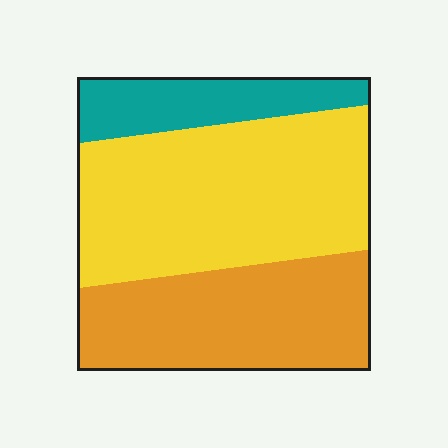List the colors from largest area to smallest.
From largest to smallest: yellow, orange, teal.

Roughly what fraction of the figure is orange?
Orange takes up about one third (1/3) of the figure.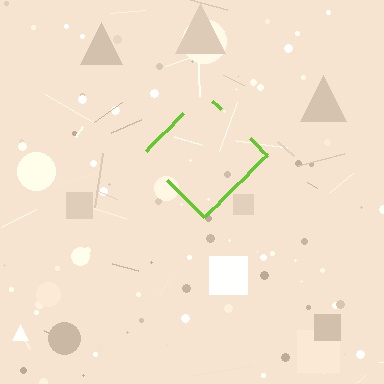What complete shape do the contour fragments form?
The contour fragments form a diamond.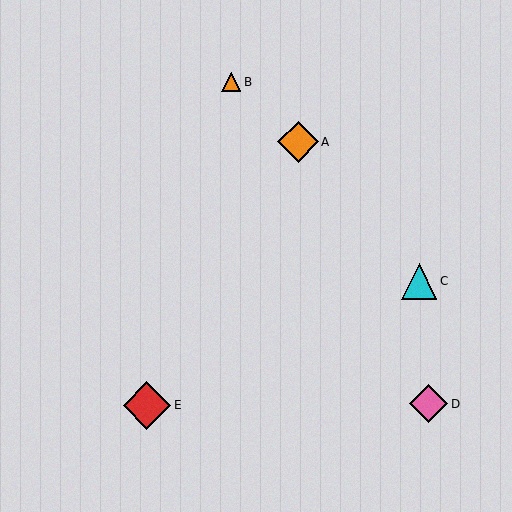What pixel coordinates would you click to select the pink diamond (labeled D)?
Click at (429, 404) to select the pink diamond D.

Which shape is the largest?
The red diamond (labeled E) is the largest.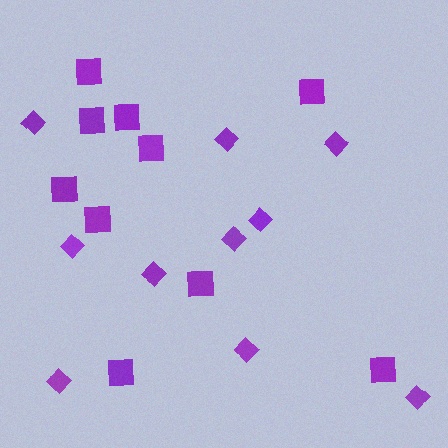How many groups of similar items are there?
There are 2 groups: one group of diamonds (10) and one group of squares (10).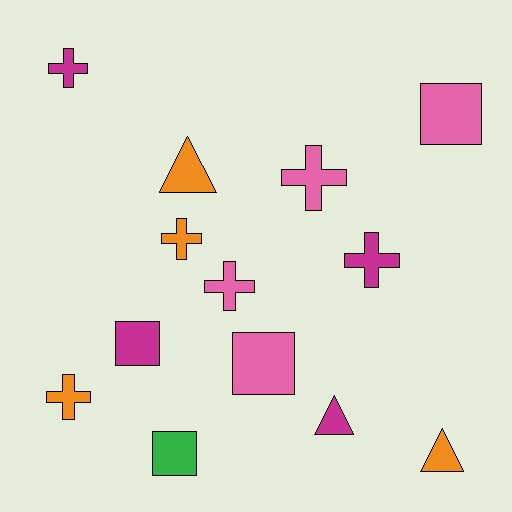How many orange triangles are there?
There are 2 orange triangles.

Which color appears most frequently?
Orange, with 4 objects.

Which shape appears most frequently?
Cross, with 6 objects.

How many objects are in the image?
There are 13 objects.